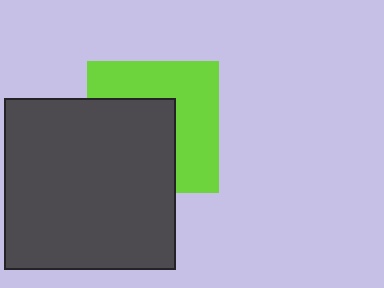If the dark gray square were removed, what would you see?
You would see the complete lime square.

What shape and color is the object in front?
The object in front is a dark gray square.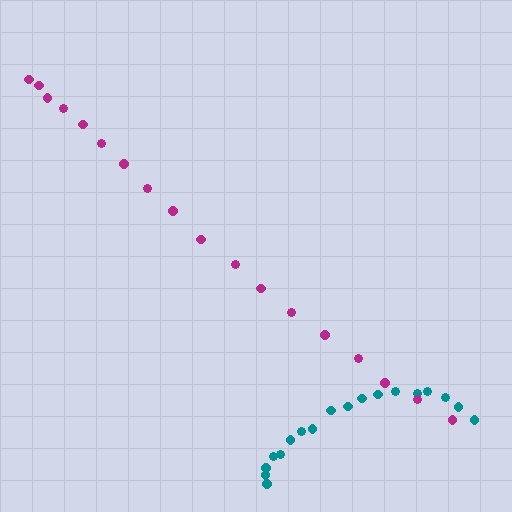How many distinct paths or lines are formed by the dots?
There are 2 distinct paths.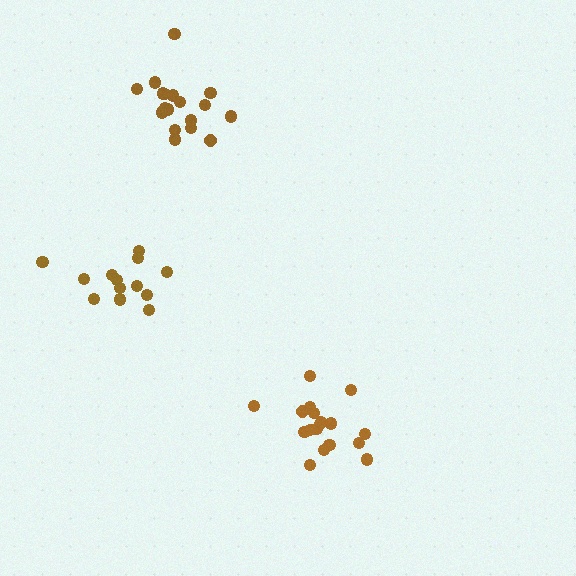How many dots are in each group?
Group 1: 19 dots, Group 2: 18 dots, Group 3: 13 dots (50 total).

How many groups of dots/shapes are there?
There are 3 groups.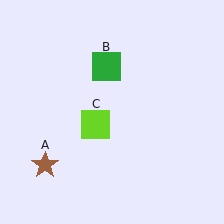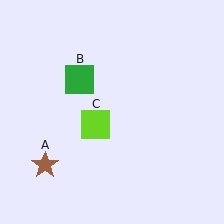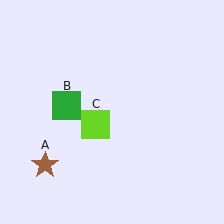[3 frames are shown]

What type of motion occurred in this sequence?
The green square (object B) rotated counterclockwise around the center of the scene.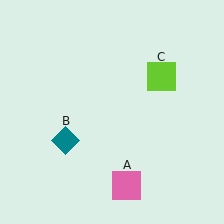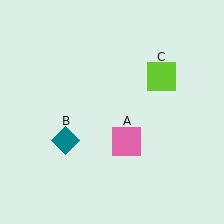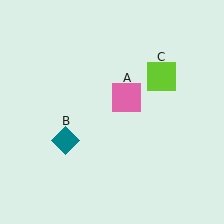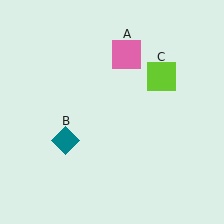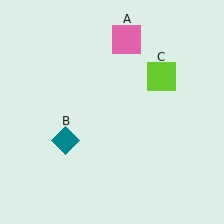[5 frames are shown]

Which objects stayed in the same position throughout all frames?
Teal diamond (object B) and lime square (object C) remained stationary.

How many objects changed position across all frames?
1 object changed position: pink square (object A).